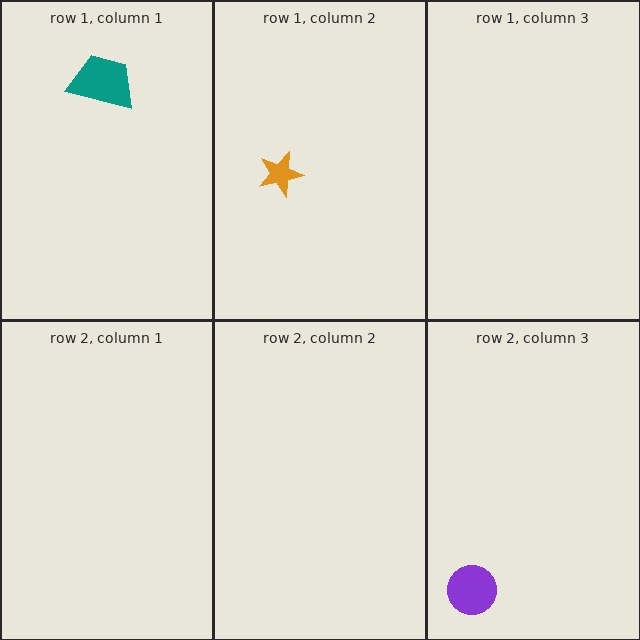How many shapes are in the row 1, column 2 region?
1.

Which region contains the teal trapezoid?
The row 1, column 1 region.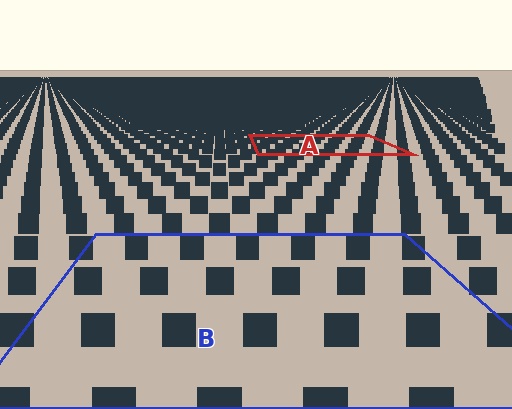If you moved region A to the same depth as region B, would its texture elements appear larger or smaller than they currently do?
They would appear larger. At a closer depth, the same texture elements are projected at a bigger on-screen size.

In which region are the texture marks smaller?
The texture marks are smaller in region A, because it is farther away.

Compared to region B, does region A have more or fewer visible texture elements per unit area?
Region A has more texture elements per unit area — they are packed more densely because it is farther away.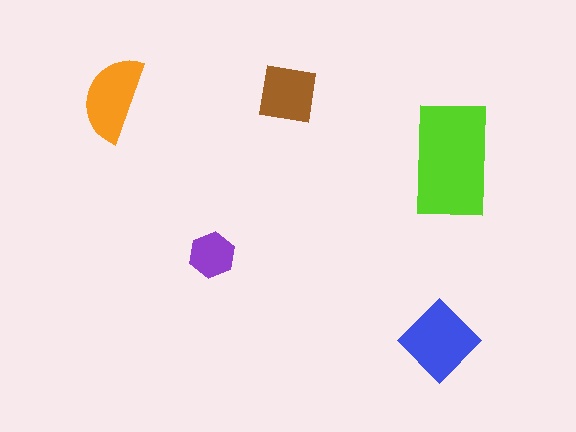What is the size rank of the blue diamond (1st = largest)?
2nd.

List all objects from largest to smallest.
The lime rectangle, the blue diamond, the orange semicircle, the brown square, the purple hexagon.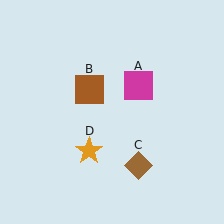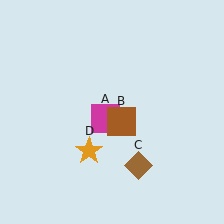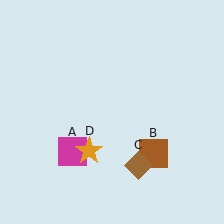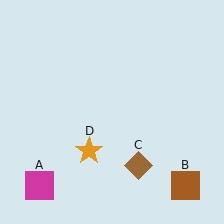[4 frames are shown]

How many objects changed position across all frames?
2 objects changed position: magenta square (object A), brown square (object B).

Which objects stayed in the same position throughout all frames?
Brown diamond (object C) and orange star (object D) remained stationary.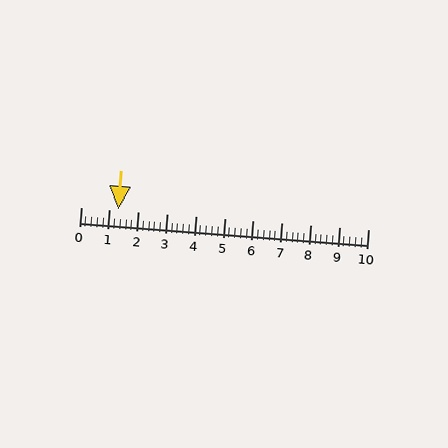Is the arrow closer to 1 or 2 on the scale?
The arrow is closer to 1.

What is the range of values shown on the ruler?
The ruler shows values from 0 to 10.